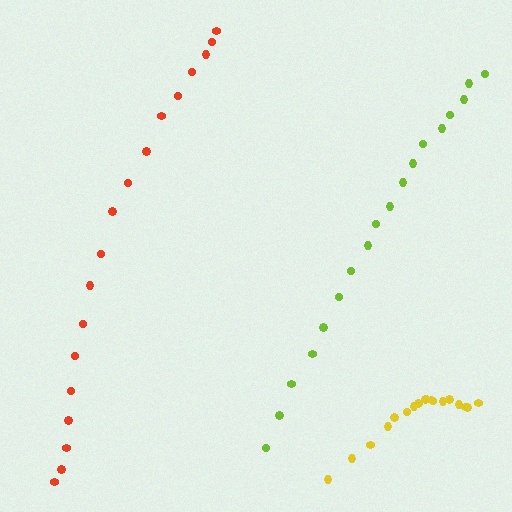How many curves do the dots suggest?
There are 3 distinct paths.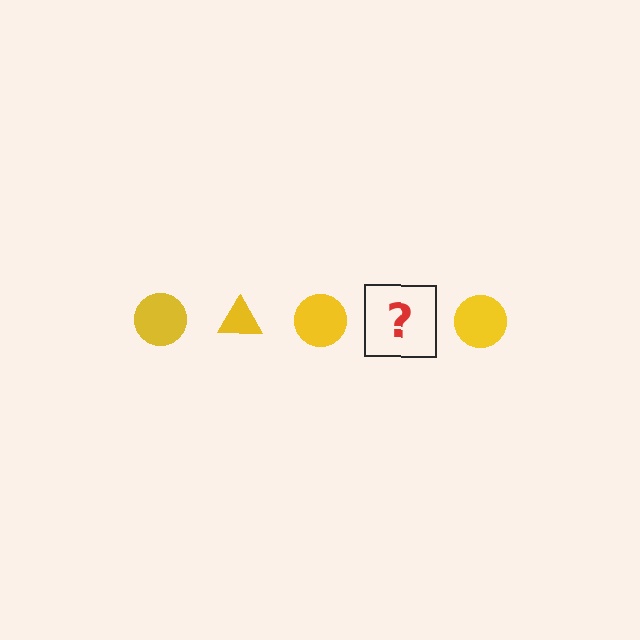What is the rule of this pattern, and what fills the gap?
The rule is that the pattern cycles through circle, triangle shapes in yellow. The gap should be filled with a yellow triangle.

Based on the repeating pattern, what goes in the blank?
The blank should be a yellow triangle.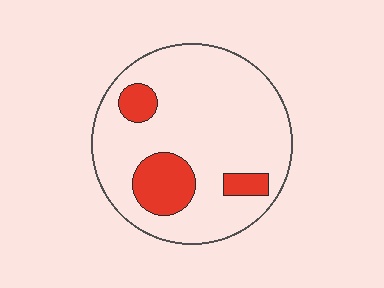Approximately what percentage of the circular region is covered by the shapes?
Approximately 15%.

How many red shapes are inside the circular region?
3.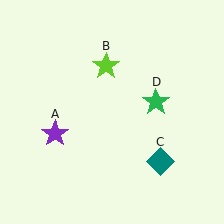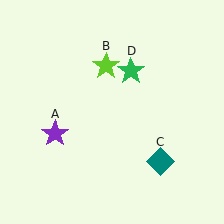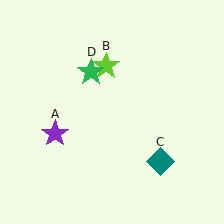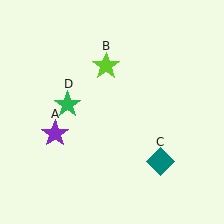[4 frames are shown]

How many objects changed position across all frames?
1 object changed position: green star (object D).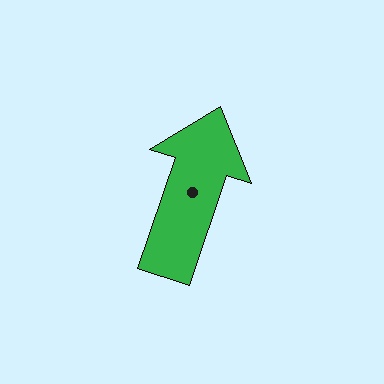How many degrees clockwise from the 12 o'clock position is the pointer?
Approximately 19 degrees.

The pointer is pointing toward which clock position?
Roughly 1 o'clock.